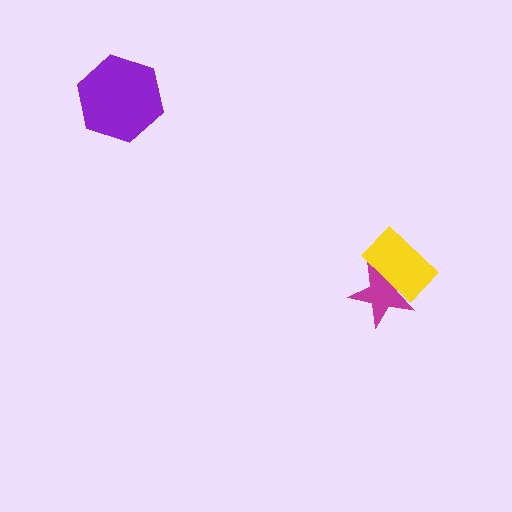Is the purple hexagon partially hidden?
No, no other shape covers it.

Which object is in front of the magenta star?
The yellow rectangle is in front of the magenta star.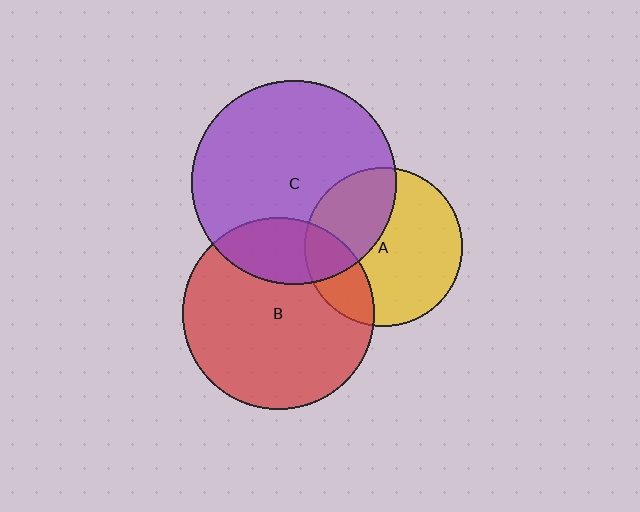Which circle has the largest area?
Circle C (purple).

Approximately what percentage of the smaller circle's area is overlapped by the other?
Approximately 20%.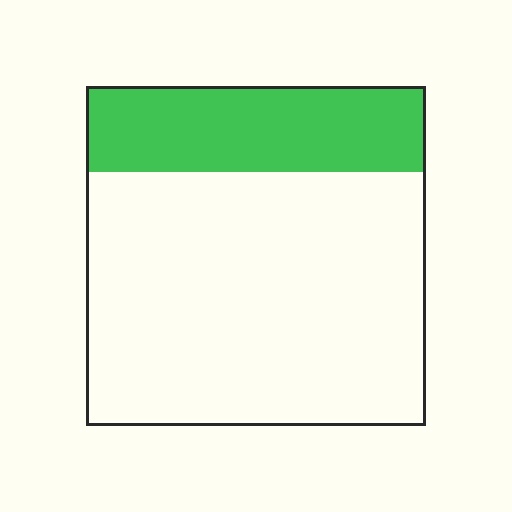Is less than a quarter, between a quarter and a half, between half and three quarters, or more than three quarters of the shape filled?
Between a quarter and a half.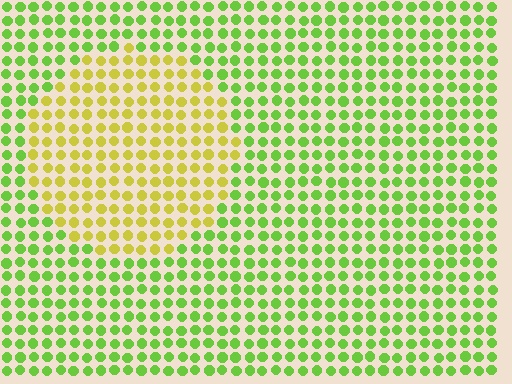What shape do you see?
I see a circle.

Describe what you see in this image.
The image is filled with small lime elements in a uniform arrangement. A circle-shaped region is visible where the elements are tinted to a slightly different hue, forming a subtle color boundary.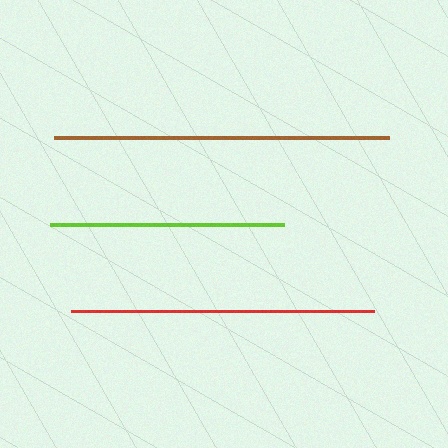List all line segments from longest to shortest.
From longest to shortest: brown, red, lime.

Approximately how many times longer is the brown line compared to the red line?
The brown line is approximately 1.1 times the length of the red line.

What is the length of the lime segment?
The lime segment is approximately 234 pixels long.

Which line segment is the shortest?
The lime line is the shortest at approximately 234 pixels.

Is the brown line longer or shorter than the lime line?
The brown line is longer than the lime line.